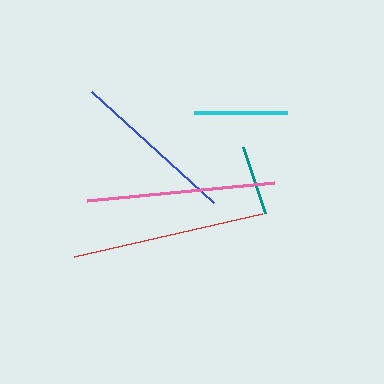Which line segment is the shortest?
The teal line is the shortest at approximately 70 pixels.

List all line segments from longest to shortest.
From longest to shortest: red, pink, blue, cyan, teal.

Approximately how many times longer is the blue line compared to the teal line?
The blue line is approximately 2.4 times the length of the teal line.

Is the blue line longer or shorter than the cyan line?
The blue line is longer than the cyan line.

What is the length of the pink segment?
The pink segment is approximately 188 pixels long.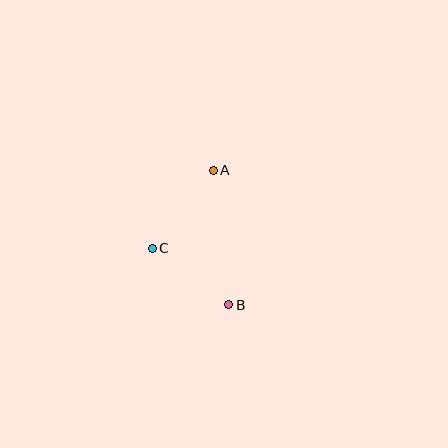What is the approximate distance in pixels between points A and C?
The distance between A and C is approximately 99 pixels.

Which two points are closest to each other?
Points B and C are closest to each other.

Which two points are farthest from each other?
Points A and B are farthest from each other.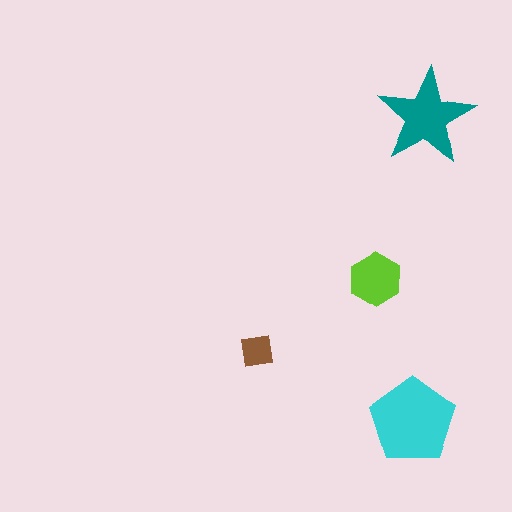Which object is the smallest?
The brown square.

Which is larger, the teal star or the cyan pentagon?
The cyan pentagon.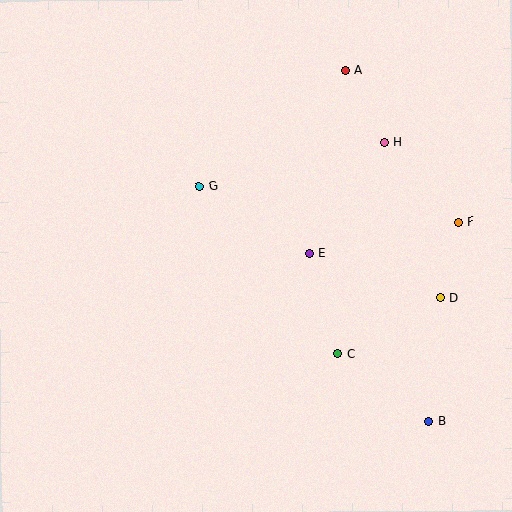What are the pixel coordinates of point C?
Point C is at (338, 354).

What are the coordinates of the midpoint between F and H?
The midpoint between F and H is at (421, 182).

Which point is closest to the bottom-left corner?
Point C is closest to the bottom-left corner.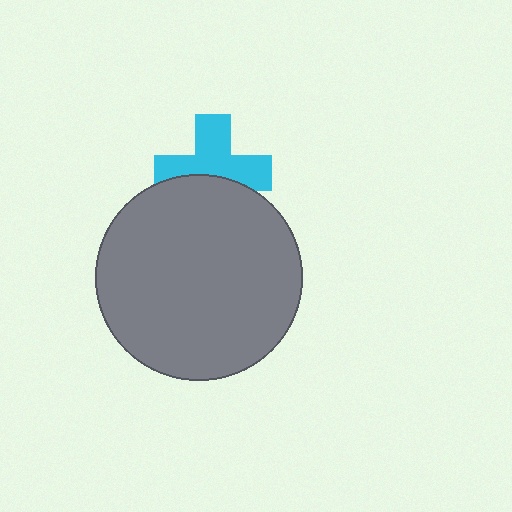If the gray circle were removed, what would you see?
You would see the complete cyan cross.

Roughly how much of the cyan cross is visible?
About half of it is visible (roughly 62%).